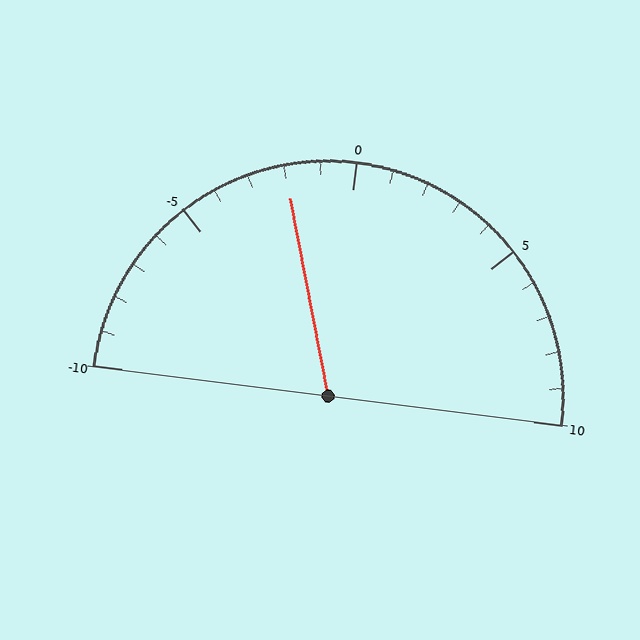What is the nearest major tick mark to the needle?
The nearest major tick mark is 0.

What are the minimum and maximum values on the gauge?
The gauge ranges from -10 to 10.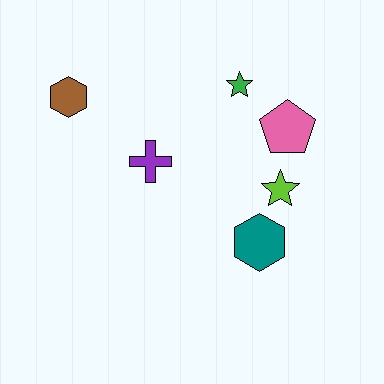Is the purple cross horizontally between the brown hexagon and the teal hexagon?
Yes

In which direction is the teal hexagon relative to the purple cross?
The teal hexagon is to the right of the purple cross.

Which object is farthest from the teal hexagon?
The brown hexagon is farthest from the teal hexagon.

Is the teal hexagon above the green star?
No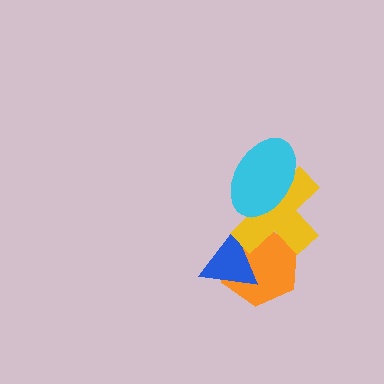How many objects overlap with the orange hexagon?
2 objects overlap with the orange hexagon.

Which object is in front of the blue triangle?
The yellow cross is in front of the blue triangle.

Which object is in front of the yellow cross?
The cyan ellipse is in front of the yellow cross.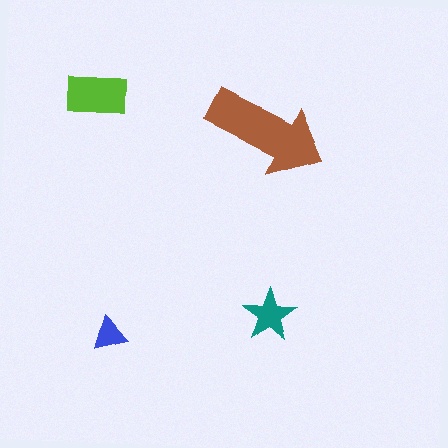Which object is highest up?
The lime rectangle is topmost.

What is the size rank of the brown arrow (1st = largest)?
1st.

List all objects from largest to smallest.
The brown arrow, the lime rectangle, the teal star, the blue triangle.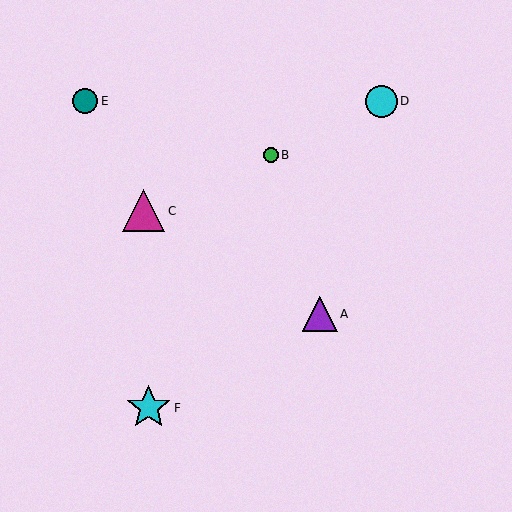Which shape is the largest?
The cyan star (labeled F) is the largest.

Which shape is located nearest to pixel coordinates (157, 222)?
The magenta triangle (labeled C) at (144, 211) is nearest to that location.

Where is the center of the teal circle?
The center of the teal circle is at (85, 101).